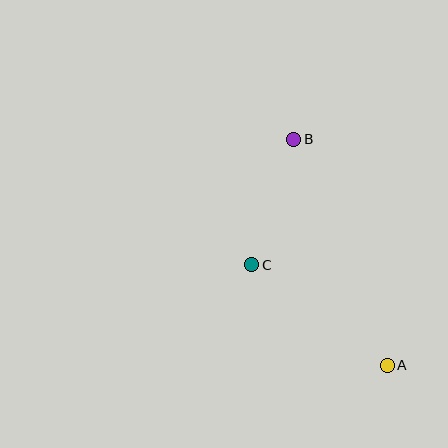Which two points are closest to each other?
Points B and C are closest to each other.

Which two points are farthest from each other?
Points A and B are farthest from each other.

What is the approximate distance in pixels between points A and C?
The distance between A and C is approximately 169 pixels.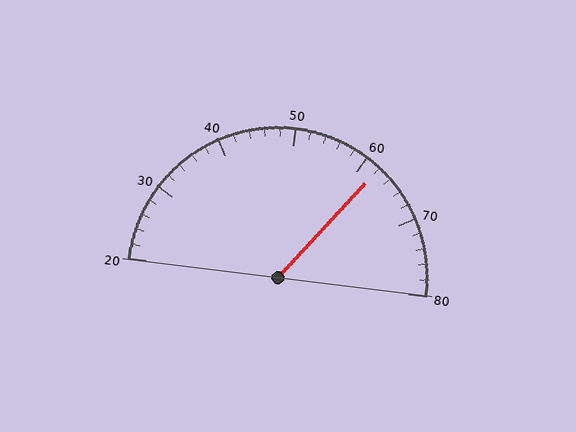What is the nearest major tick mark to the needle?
The nearest major tick mark is 60.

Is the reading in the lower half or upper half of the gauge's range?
The reading is in the upper half of the range (20 to 80).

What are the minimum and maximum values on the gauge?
The gauge ranges from 20 to 80.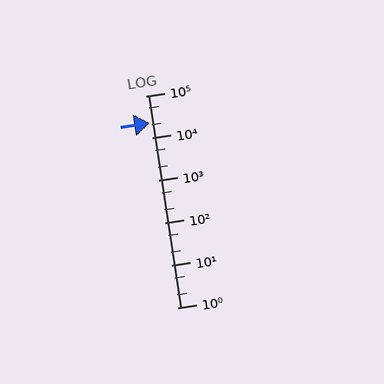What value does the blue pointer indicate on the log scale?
The pointer indicates approximately 23000.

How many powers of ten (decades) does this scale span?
The scale spans 5 decades, from 1 to 100000.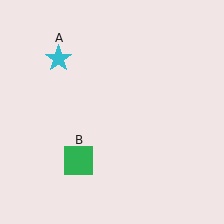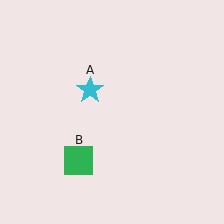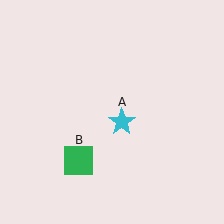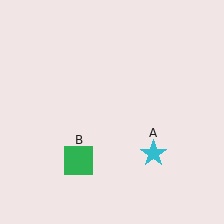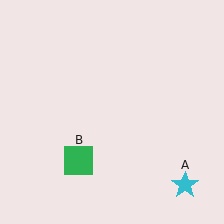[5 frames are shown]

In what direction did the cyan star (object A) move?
The cyan star (object A) moved down and to the right.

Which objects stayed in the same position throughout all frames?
Green square (object B) remained stationary.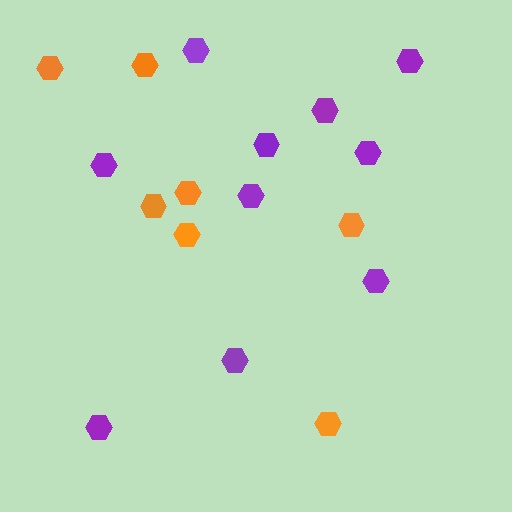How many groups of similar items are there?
There are 2 groups: one group of purple hexagons (10) and one group of orange hexagons (7).